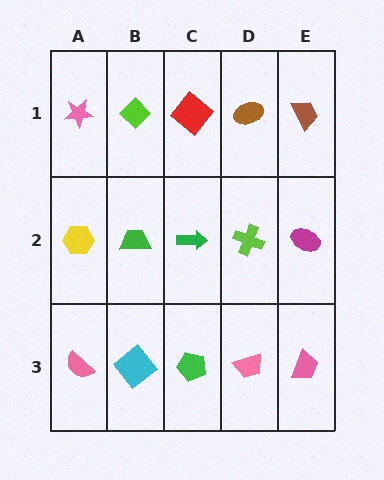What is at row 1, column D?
A brown ellipse.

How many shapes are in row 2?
5 shapes.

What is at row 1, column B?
A lime diamond.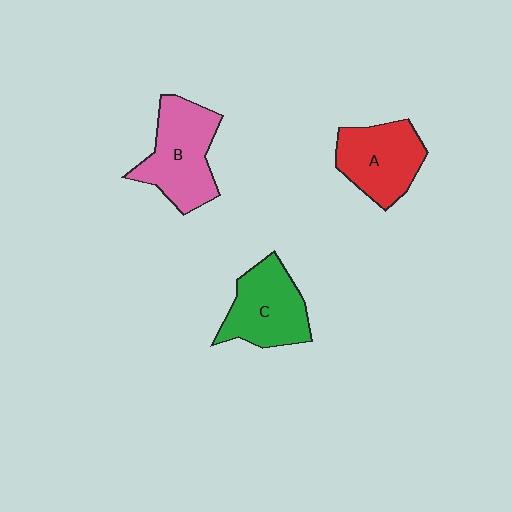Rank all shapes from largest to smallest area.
From largest to smallest: B (pink), C (green), A (red).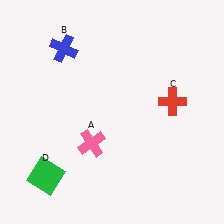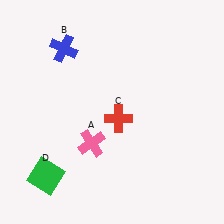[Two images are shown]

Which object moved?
The red cross (C) moved left.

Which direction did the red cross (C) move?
The red cross (C) moved left.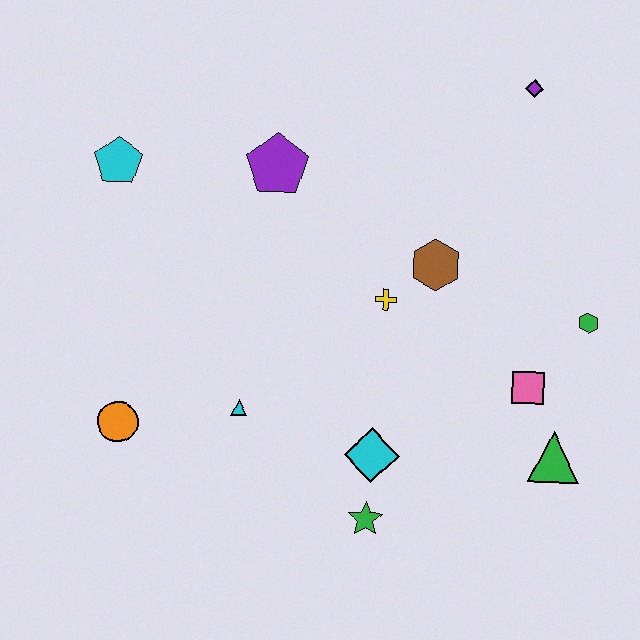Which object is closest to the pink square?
The green triangle is closest to the pink square.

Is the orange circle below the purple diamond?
Yes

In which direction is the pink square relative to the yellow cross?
The pink square is to the right of the yellow cross.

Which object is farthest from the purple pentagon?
The green triangle is farthest from the purple pentagon.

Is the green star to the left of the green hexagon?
Yes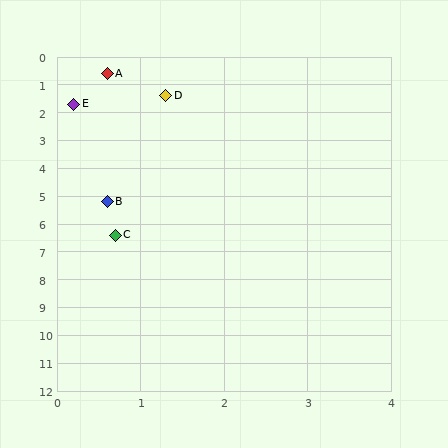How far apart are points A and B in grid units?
Points A and B are about 4.6 grid units apart.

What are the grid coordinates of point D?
Point D is at approximately (1.3, 1.4).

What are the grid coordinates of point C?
Point C is at approximately (0.7, 6.4).